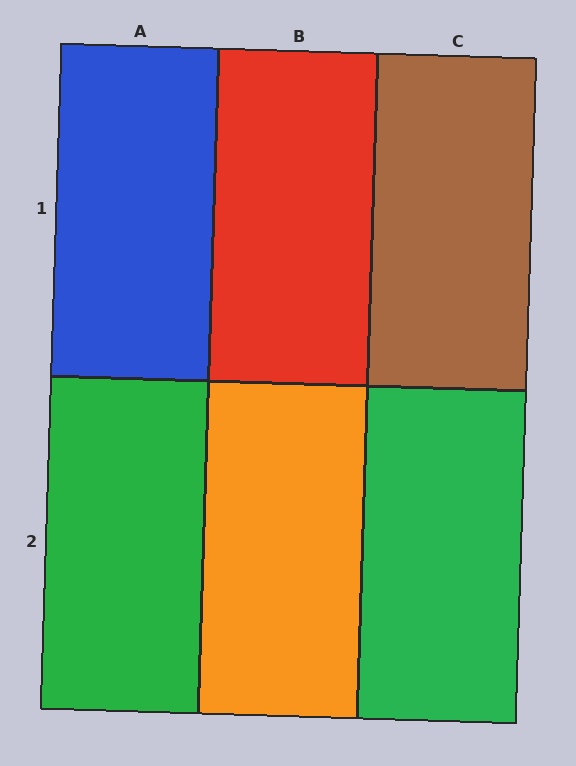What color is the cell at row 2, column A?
Green.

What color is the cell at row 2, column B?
Orange.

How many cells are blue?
1 cell is blue.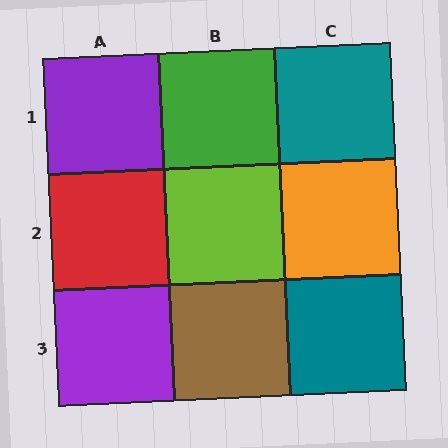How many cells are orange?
1 cell is orange.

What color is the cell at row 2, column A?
Red.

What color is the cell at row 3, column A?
Purple.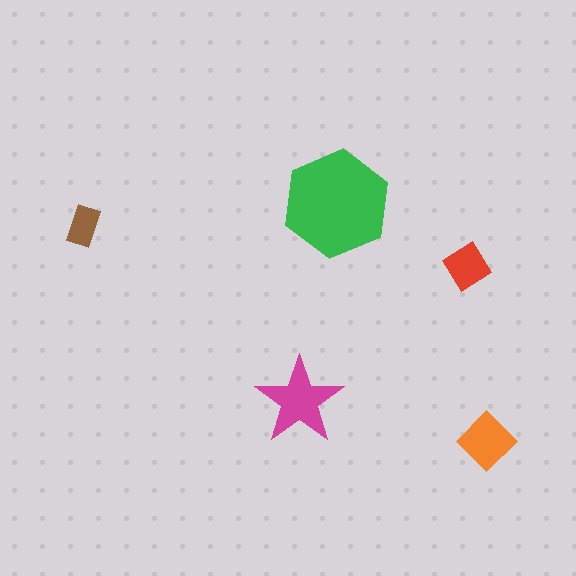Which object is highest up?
The green hexagon is topmost.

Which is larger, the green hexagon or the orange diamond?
The green hexagon.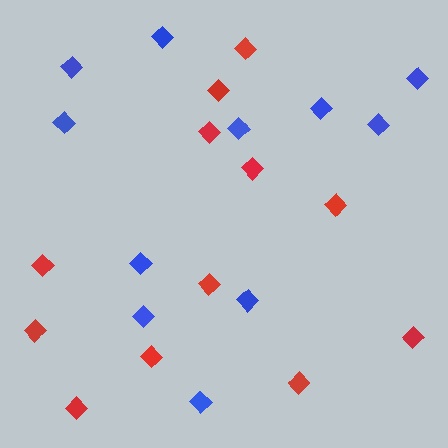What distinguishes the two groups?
There are 2 groups: one group of blue diamonds (11) and one group of red diamonds (12).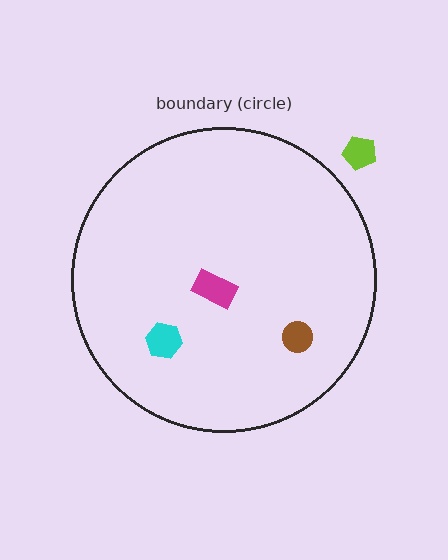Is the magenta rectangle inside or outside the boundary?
Inside.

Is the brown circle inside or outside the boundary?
Inside.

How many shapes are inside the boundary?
3 inside, 1 outside.